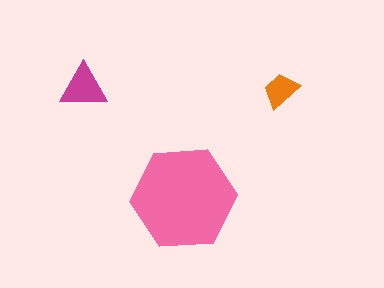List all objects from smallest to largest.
The orange trapezoid, the magenta triangle, the pink hexagon.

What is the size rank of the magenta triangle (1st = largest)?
2nd.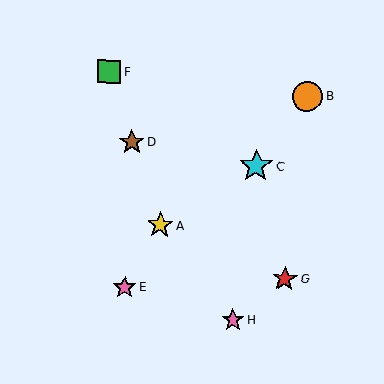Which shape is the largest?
The cyan star (labeled C) is the largest.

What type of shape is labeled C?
Shape C is a cyan star.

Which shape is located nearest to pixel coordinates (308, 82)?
The orange circle (labeled B) at (307, 96) is nearest to that location.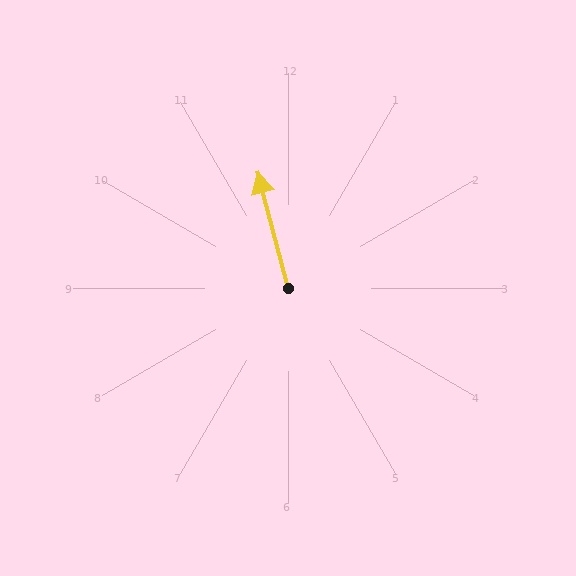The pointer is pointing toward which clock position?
Roughly 12 o'clock.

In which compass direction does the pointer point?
North.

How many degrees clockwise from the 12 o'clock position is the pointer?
Approximately 345 degrees.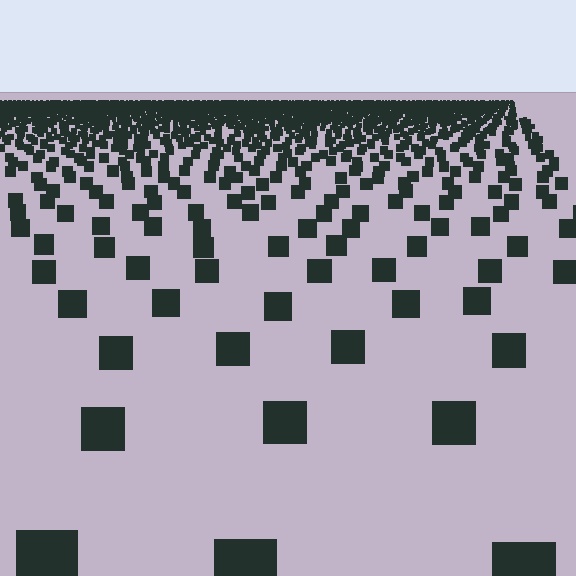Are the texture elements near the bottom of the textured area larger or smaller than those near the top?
Larger. Near the bottom, elements are closer to the viewer and appear at a bigger on-screen size.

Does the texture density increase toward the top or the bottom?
Density increases toward the top.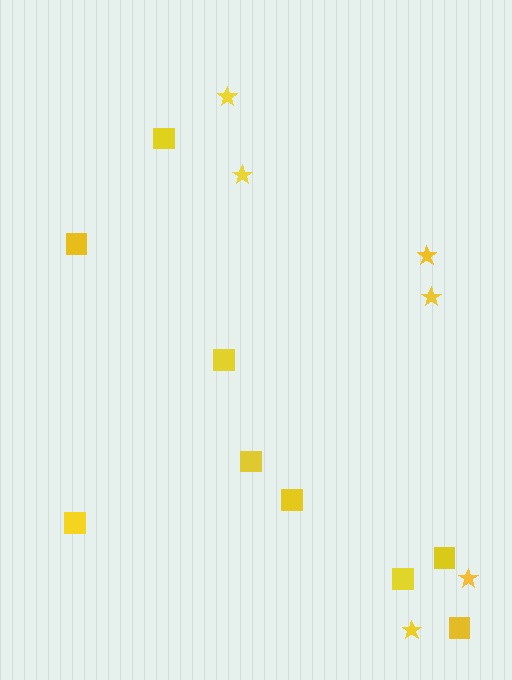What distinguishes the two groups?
There are 2 groups: one group of stars (6) and one group of squares (9).